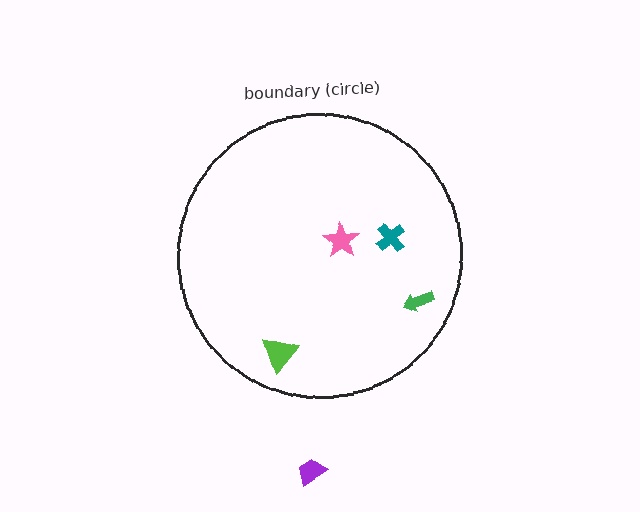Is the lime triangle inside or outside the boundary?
Inside.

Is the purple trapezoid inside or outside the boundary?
Outside.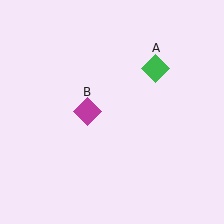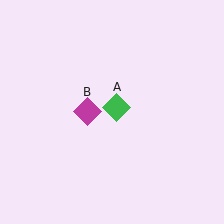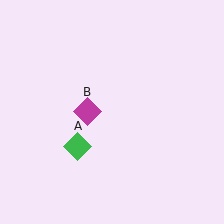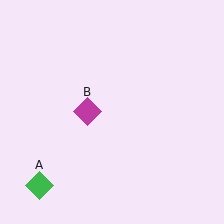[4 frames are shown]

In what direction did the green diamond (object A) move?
The green diamond (object A) moved down and to the left.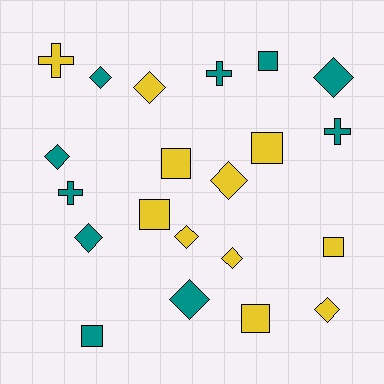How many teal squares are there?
There are 2 teal squares.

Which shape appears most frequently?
Diamond, with 10 objects.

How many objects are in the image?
There are 21 objects.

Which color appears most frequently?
Yellow, with 11 objects.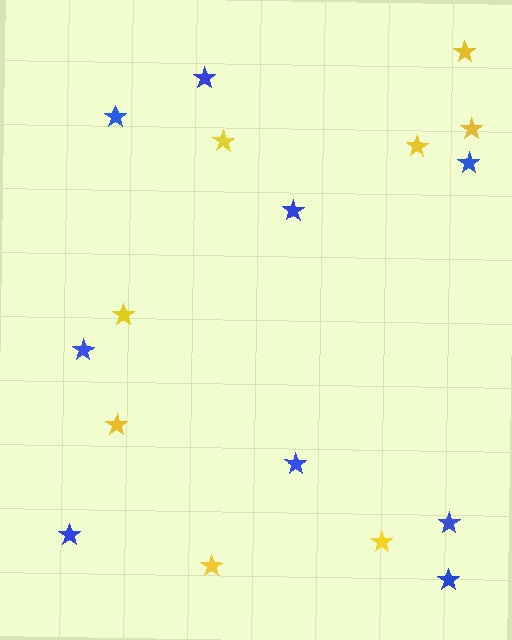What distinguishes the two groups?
There are 2 groups: one group of yellow stars (8) and one group of blue stars (9).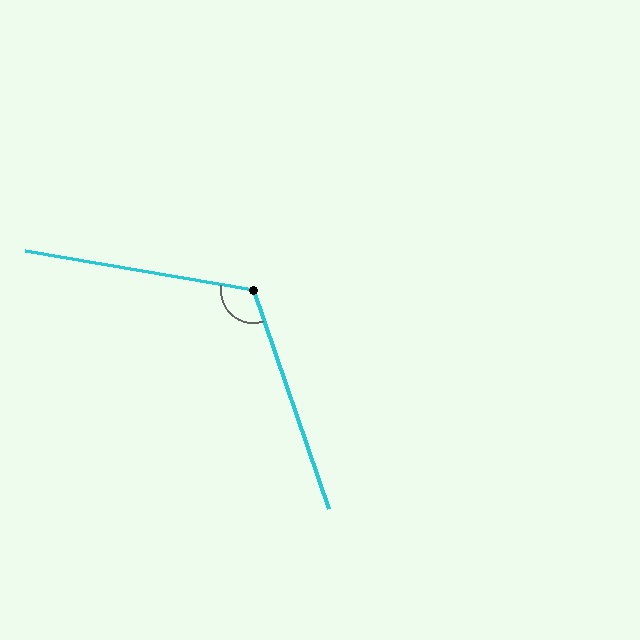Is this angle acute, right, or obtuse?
It is obtuse.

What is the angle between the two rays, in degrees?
Approximately 119 degrees.